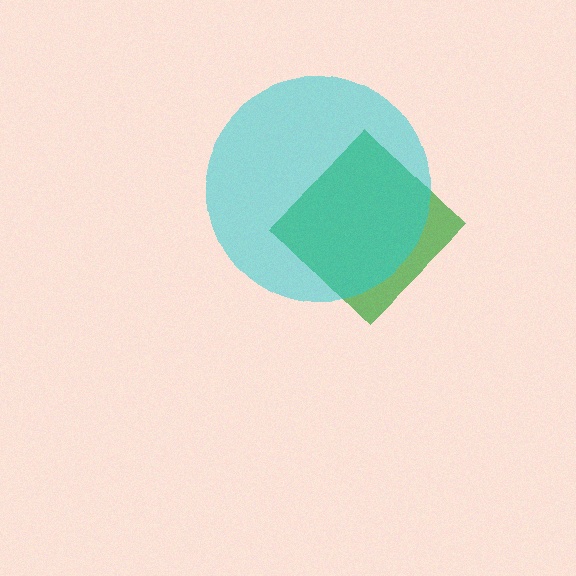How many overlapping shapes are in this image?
There are 2 overlapping shapes in the image.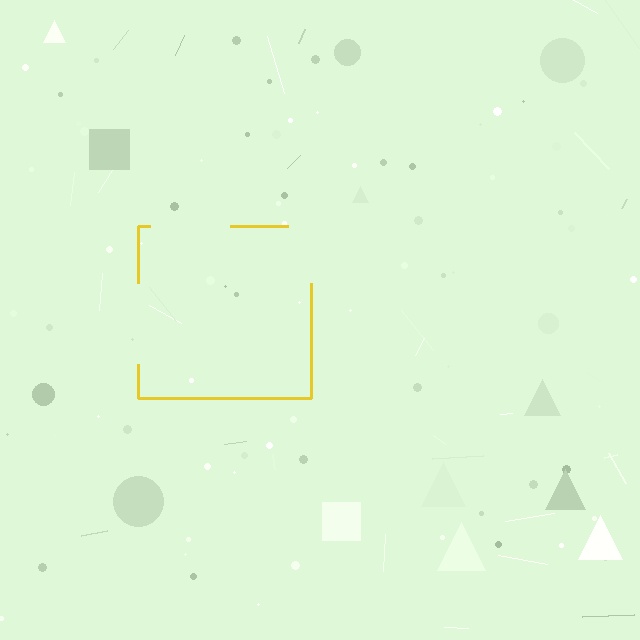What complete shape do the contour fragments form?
The contour fragments form a square.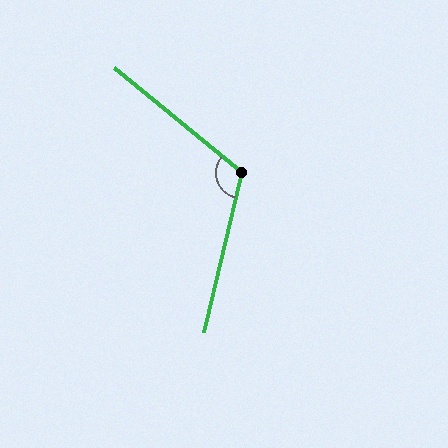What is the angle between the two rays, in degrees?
Approximately 116 degrees.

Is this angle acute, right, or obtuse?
It is obtuse.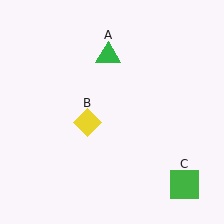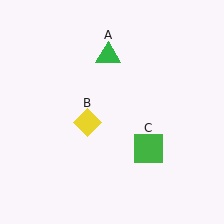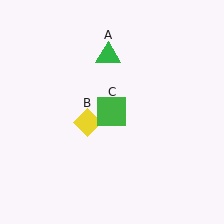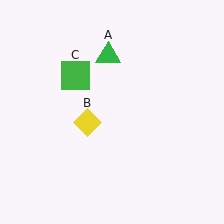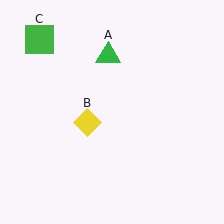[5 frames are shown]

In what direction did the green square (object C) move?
The green square (object C) moved up and to the left.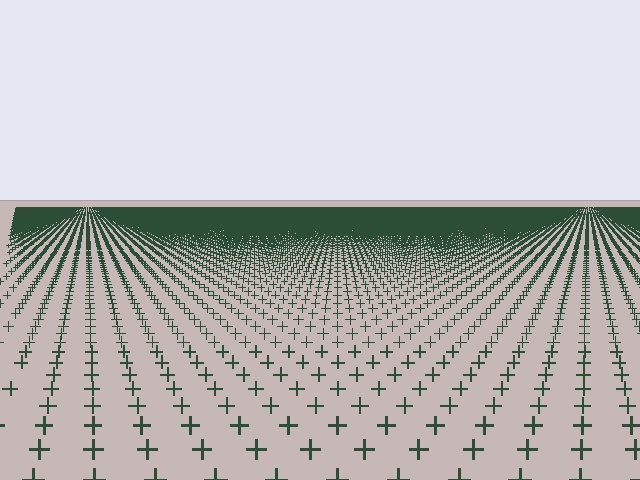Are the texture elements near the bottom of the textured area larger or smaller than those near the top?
Larger. Near the bottom, elements are closer to the viewer and appear at a bigger on-screen size.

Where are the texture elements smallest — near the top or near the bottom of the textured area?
Near the top.